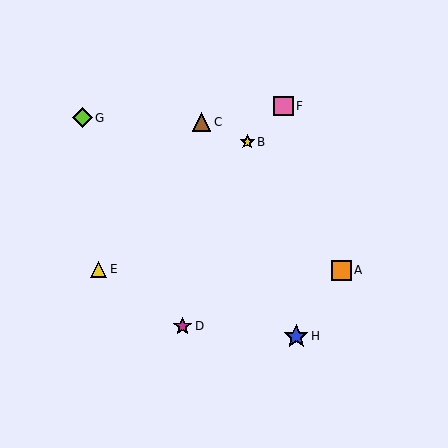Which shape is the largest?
The blue star (labeled H) is the largest.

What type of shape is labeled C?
Shape C is a brown triangle.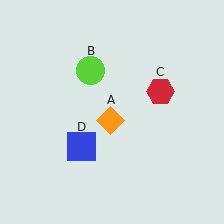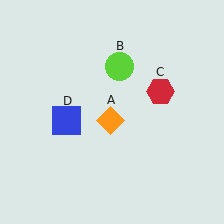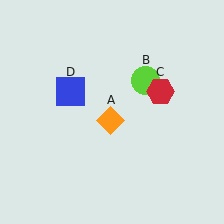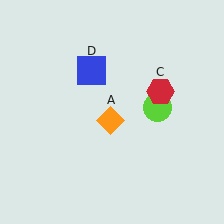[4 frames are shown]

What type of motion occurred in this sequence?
The lime circle (object B), blue square (object D) rotated clockwise around the center of the scene.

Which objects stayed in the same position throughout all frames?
Orange diamond (object A) and red hexagon (object C) remained stationary.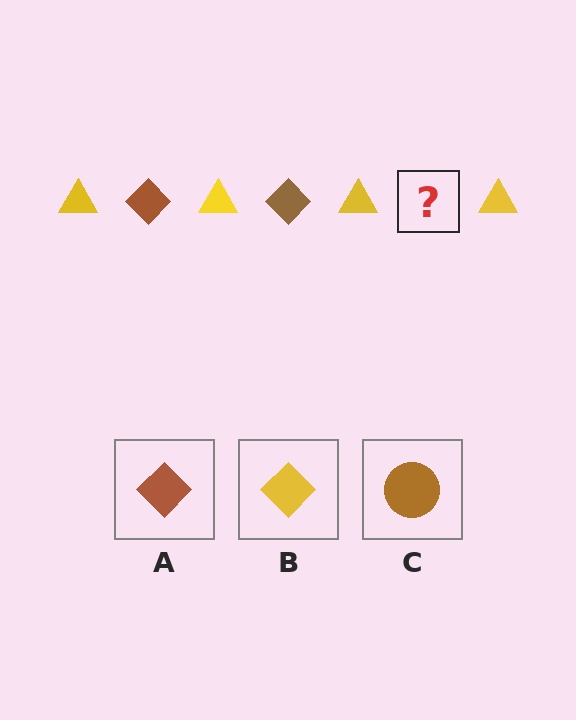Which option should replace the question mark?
Option A.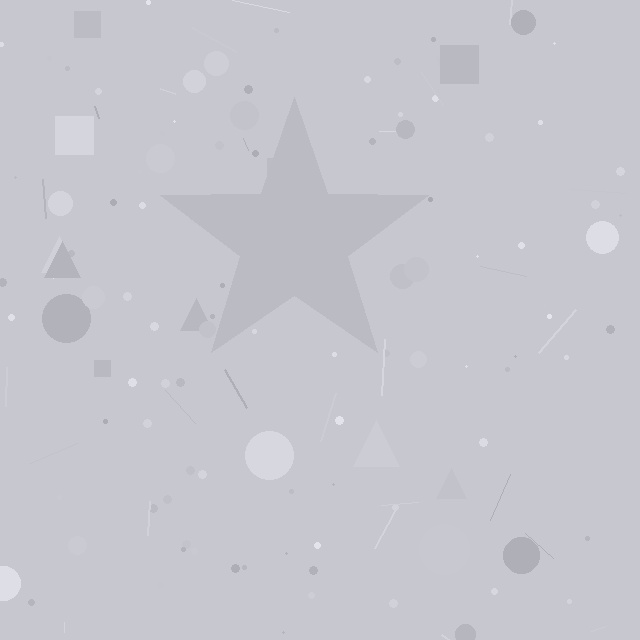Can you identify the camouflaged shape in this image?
The camouflaged shape is a star.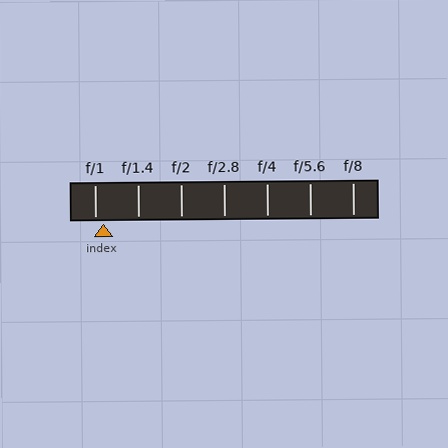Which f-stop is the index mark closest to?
The index mark is closest to f/1.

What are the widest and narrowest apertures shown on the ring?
The widest aperture shown is f/1 and the narrowest is f/8.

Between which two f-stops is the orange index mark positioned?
The index mark is between f/1 and f/1.4.